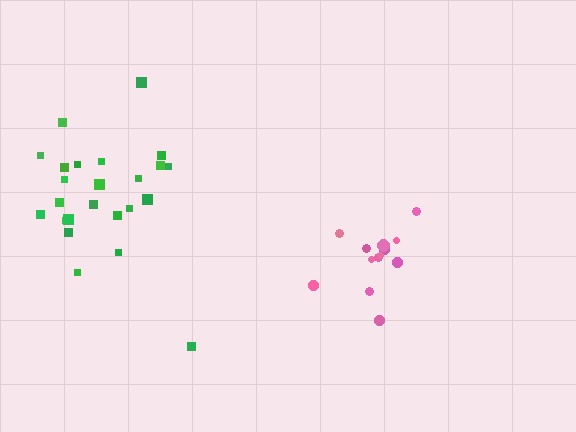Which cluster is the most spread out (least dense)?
Green.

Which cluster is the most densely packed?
Pink.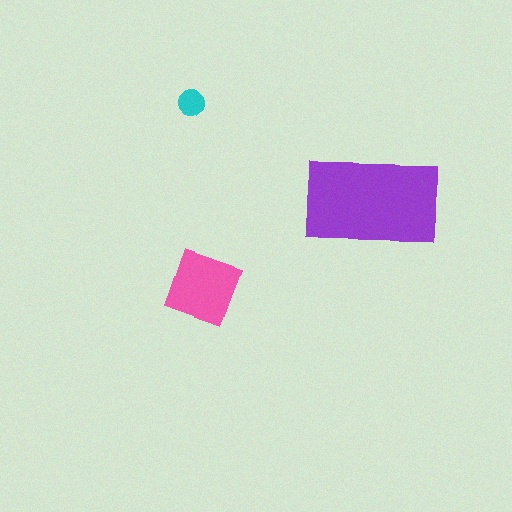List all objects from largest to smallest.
The purple rectangle, the pink diamond, the cyan circle.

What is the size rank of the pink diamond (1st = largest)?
2nd.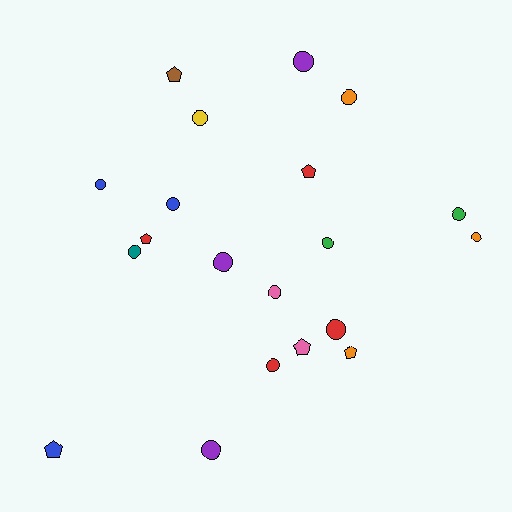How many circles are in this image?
There are 14 circles.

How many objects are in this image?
There are 20 objects.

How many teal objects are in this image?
There is 1 teal object.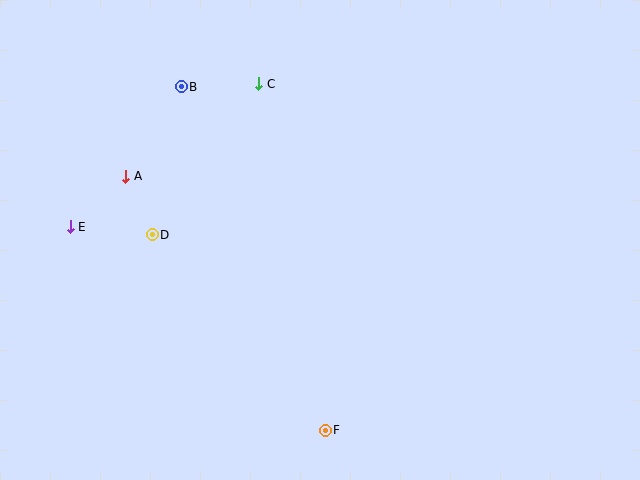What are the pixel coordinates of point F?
Point F is at (325, 430).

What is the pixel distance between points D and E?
The distance between D and E is 83 pixels.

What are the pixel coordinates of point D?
Point D is at (152, 235).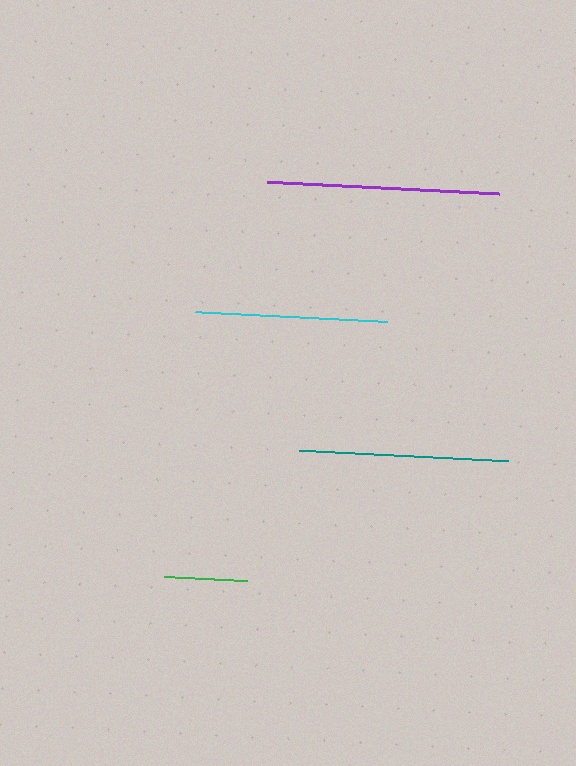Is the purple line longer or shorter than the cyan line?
The purple line is longer than the cyan line.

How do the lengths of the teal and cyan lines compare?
The teal and cyan lines are approximately the same length.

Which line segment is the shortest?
The green line is the shortest at approximately 83 pixels.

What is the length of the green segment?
The green segment is approximately 83 pixels long.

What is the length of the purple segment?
The purple segment is approximately 231 pixels long.